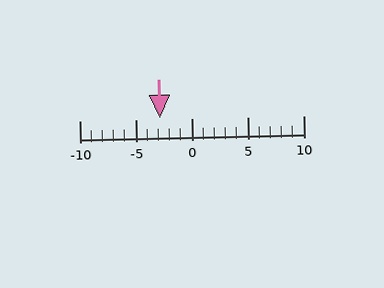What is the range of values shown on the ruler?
The ruler shows values from -10 to 10.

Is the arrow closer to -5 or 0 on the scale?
The arrow is closer to -5.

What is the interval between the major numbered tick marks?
The major tick marks are spaced 5 units apart.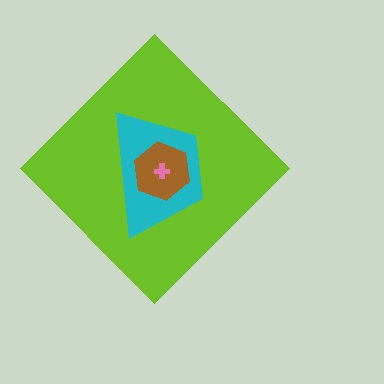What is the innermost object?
The pink cross.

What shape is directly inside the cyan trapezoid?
The brown hexagon.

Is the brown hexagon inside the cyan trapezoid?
Yes.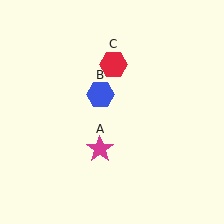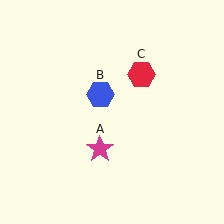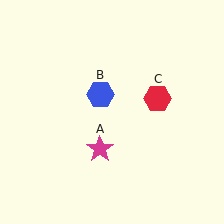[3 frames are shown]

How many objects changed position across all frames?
1 object changed position: red hexagon (object C).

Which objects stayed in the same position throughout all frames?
Magenta star (object A) and blue hexagon (object B) remained stationary.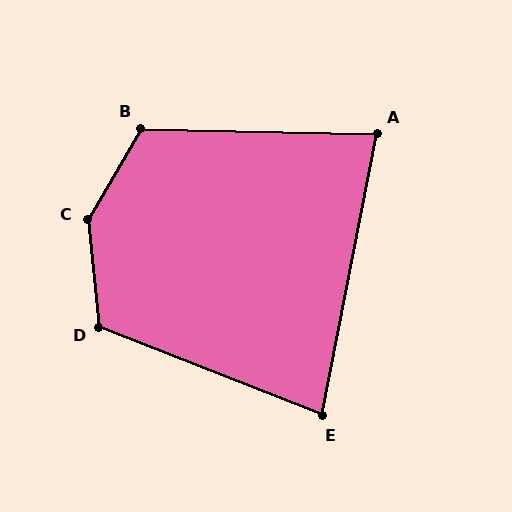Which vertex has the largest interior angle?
C, at approximately 144 degrees.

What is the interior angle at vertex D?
Approximately 118 degrees (obtuse).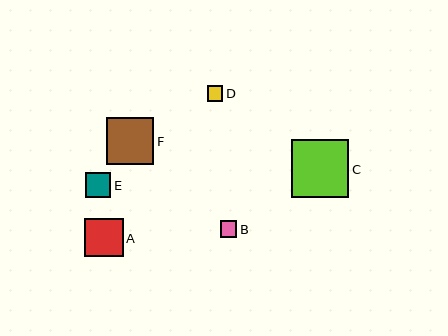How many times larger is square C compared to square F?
Square C is approximately 1.2 times the size of square F.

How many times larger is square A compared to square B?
Square A is approximately 2.3 times the size of square B.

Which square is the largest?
Square C is the largest with a size of approximately 57 pixels.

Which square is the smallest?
Square D is the smallest with a size of approximately 16 pixels.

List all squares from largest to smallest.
From largest to smallest: C, F, A, E, B, D.